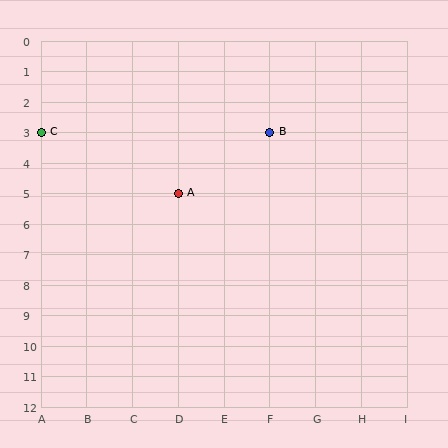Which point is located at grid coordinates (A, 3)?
Point C is at (A, 3).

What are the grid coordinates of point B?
Point B is at grid coordinates (F, 3).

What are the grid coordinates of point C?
Point C is at grid coordinates (A, 3).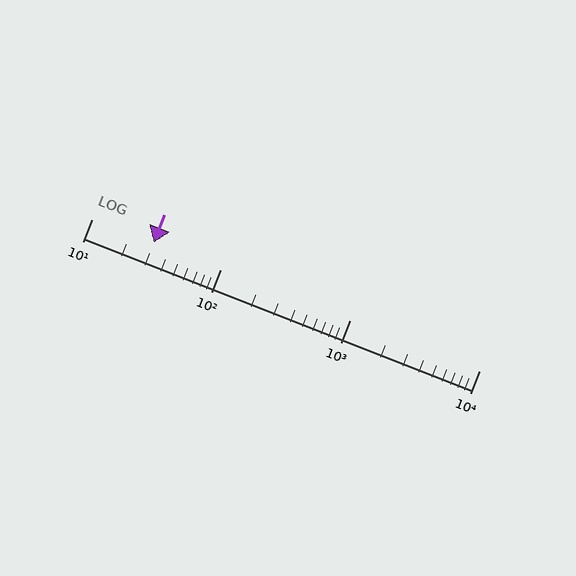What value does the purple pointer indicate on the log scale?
The pointer indicates approximately 30.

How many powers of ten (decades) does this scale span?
The scale spans 3 decades, from 10 to 10000.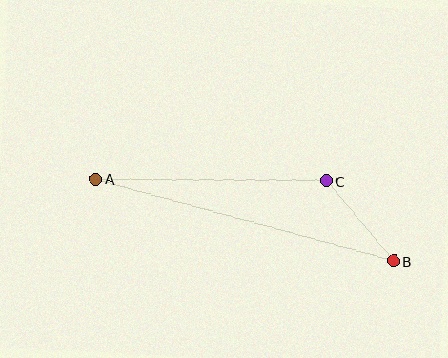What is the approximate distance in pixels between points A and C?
The distance between A and C is approximately 231 pixels.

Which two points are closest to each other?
Points B and C are closest to each other.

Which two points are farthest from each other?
Points A and B are farthest from each other.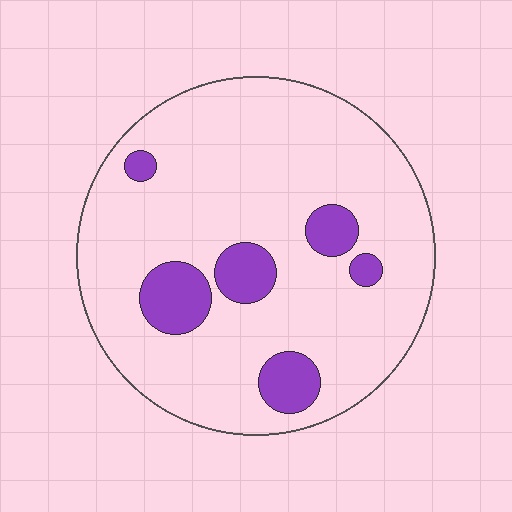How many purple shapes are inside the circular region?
6.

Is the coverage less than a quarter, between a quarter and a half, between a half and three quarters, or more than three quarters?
Less than a quarter.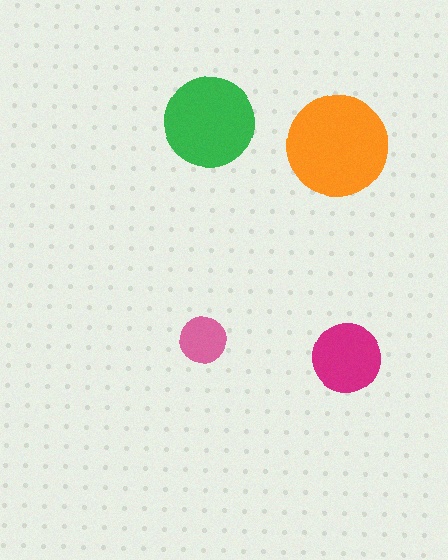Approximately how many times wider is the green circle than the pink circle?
About 2 times wider.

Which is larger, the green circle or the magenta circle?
The green one.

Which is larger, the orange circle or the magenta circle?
The orange one.